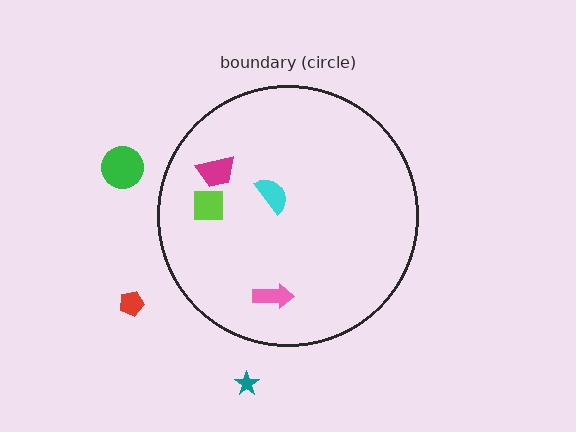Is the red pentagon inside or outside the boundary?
Outside.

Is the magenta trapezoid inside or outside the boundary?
Inside.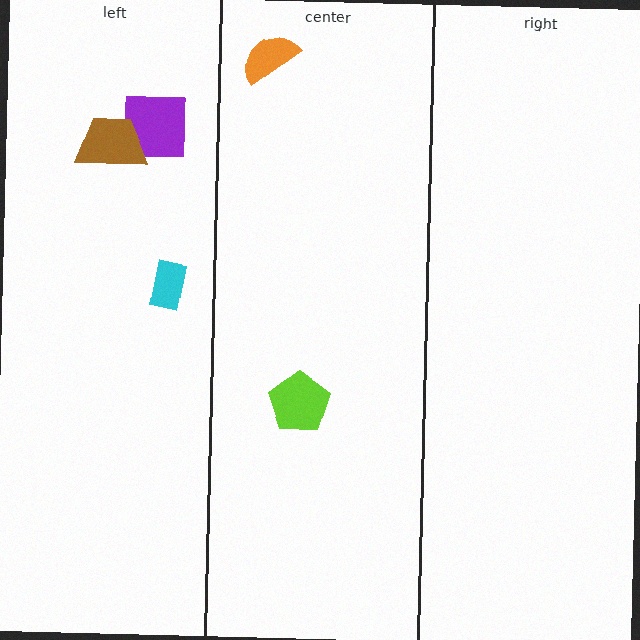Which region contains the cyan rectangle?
The left region.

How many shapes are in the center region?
2.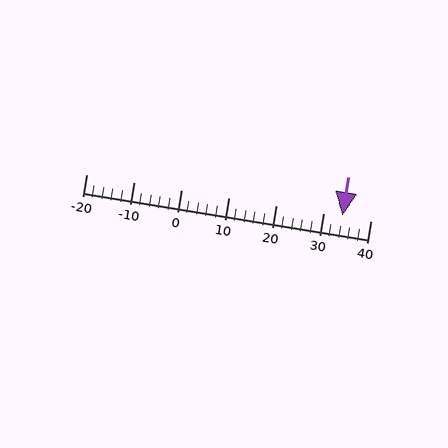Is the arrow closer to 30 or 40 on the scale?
The arrow is closer to 30.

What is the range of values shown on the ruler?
The ruler shows values from -20 to 40.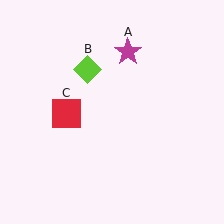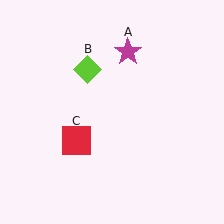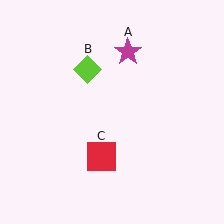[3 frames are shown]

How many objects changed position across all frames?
1 object changed position: red square (object C).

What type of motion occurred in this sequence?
The red square (object C) rotated counterclockwise around the center of the scene.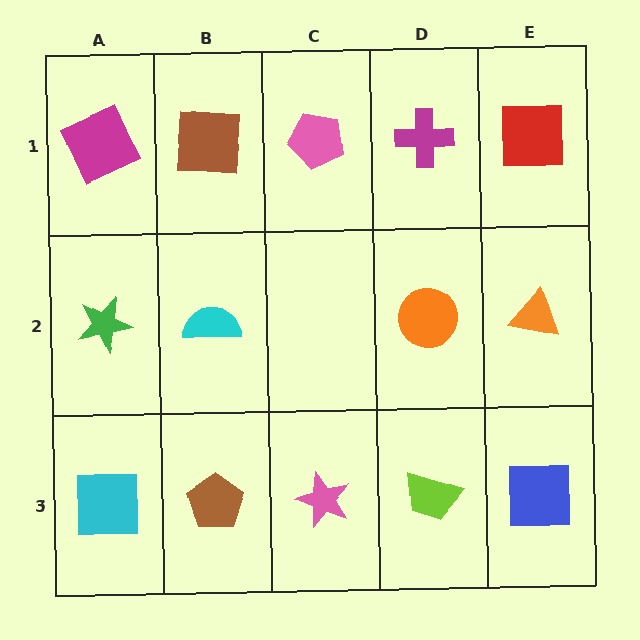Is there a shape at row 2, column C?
No, that cell is empty.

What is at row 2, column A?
A green star.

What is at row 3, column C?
A pink star.